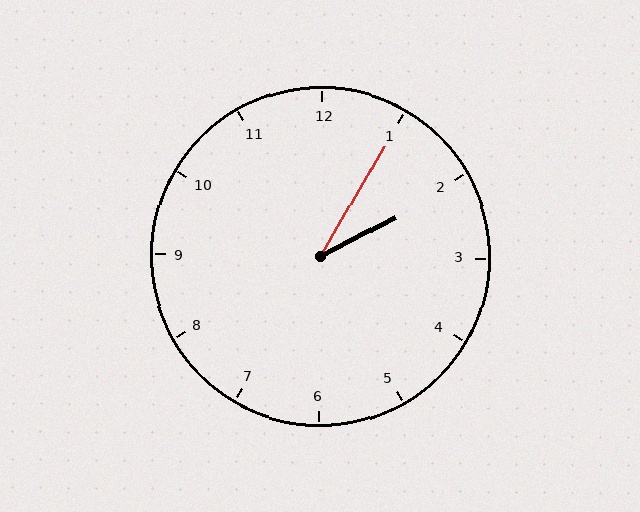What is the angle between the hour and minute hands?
Approximately 32 degrees.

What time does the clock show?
2:05.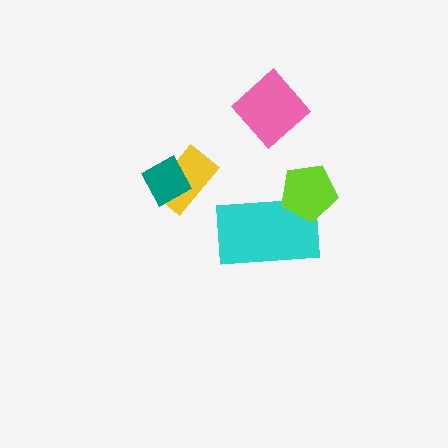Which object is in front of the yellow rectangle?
The teal diamond is in front of the yellow rectangle.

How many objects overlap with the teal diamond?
1 object overlaps with the teal diamond.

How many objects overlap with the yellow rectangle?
1 object overlaps with the yellow rectangle.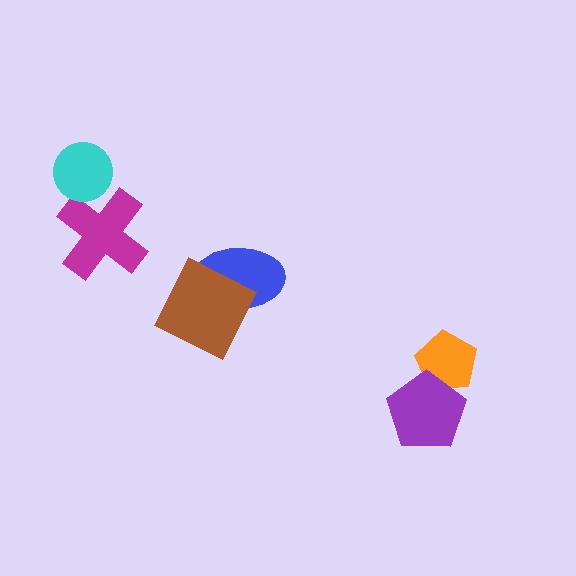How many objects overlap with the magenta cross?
1 object overlaps with the magenta cross.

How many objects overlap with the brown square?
1 object overlaps with the brown square.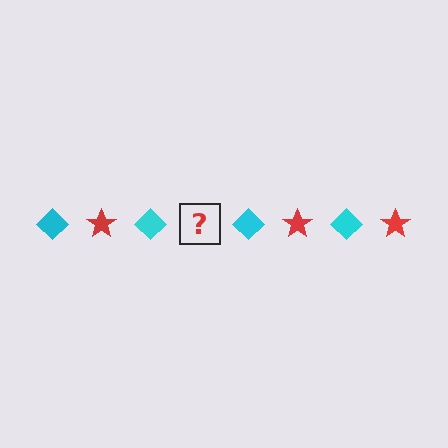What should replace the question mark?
The question mark should be replaced with a red star.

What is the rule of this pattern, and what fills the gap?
The rule is that the pattern alternates between cyan diamond and red star. The gap should be filled with a red star.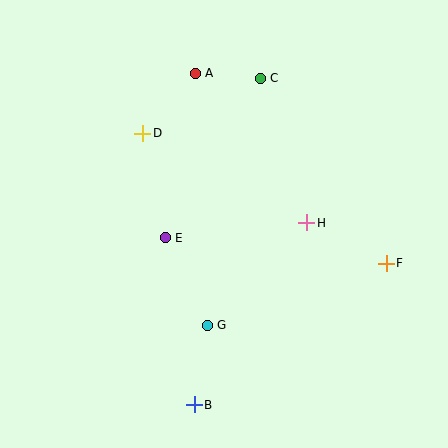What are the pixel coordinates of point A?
Point A is at (195, 73).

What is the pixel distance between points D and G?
The distance between D and G is 203 pixels.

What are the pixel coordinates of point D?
Point D is at (143, 133).